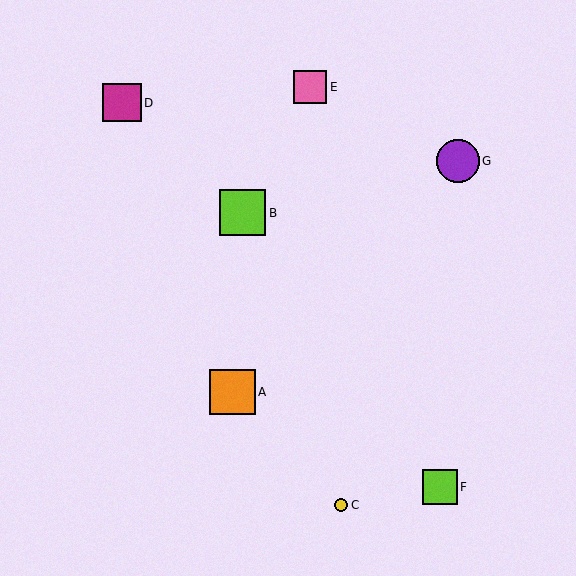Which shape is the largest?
The lime square (labeled B) is the largest.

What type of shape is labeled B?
Shape B is a lime square.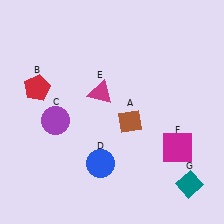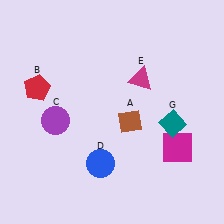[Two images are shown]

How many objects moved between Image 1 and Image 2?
2 objects moved between the two images.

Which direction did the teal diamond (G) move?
The teal diamond (G) moved up.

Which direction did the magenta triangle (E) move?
The magenta triangle (E) moved right.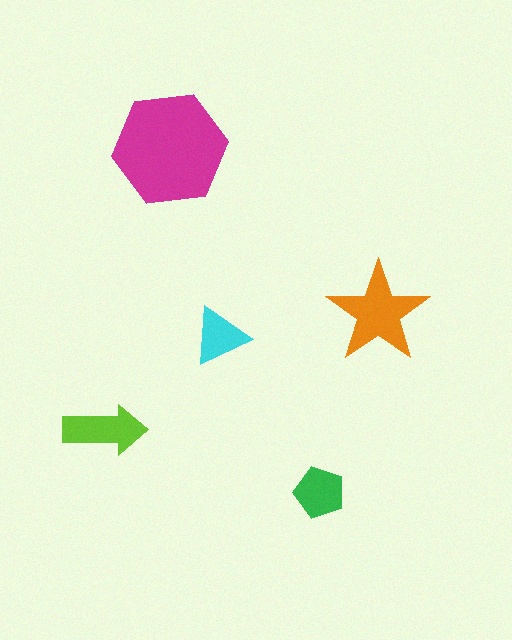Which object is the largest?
The magenta hexagon.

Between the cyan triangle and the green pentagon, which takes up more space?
The green pentagon.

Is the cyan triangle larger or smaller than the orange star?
Smaller.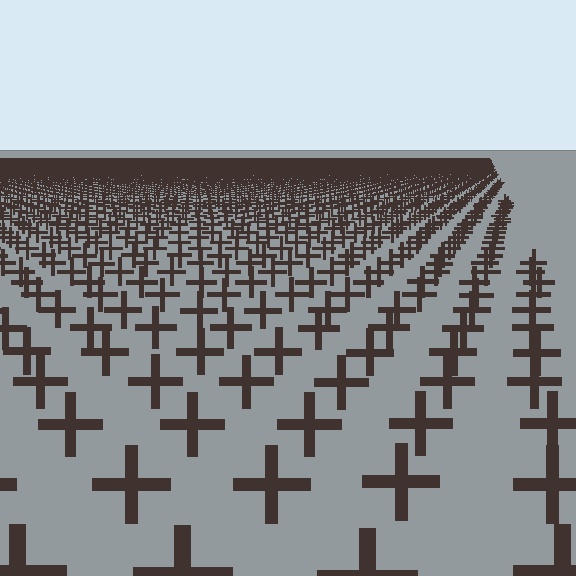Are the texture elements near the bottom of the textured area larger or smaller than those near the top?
Larger. Near the bottom, elements are closer to the viewer and appear at a bigger on-screen size.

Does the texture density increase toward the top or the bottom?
Density increases toward the top.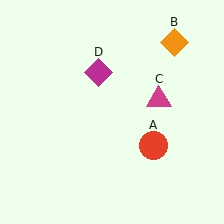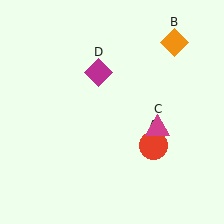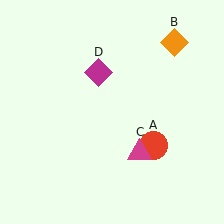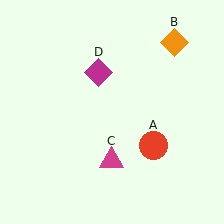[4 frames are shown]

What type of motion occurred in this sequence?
The magenta triangle (object C) rotated clockwise around the center of the scene.